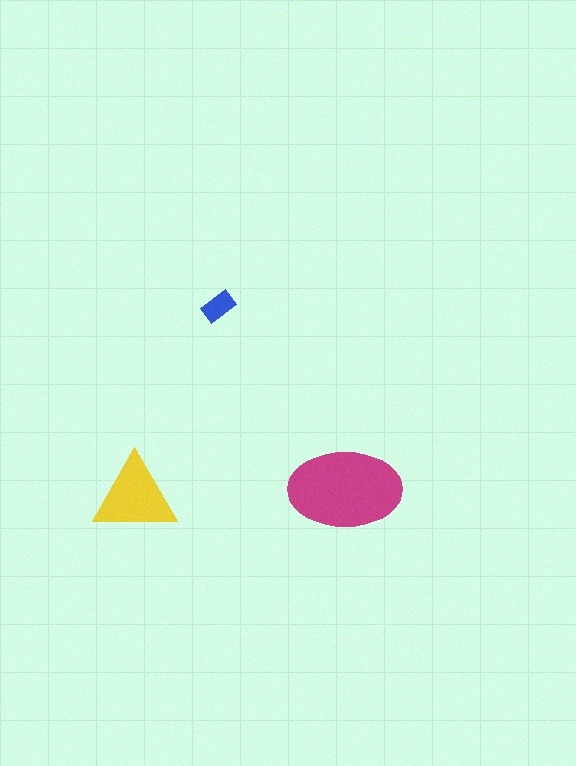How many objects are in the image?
There are 3 objects in the image.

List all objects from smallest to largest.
The blue rectangle, the yellow triangle, the magenta ellipse.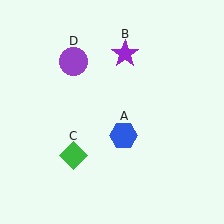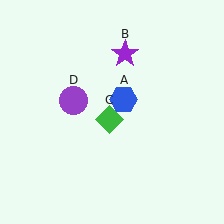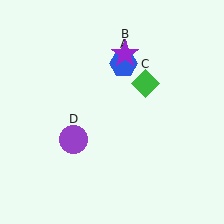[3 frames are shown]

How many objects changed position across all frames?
3 objects changed position: blue hexagon (object A), green diamond (object C), purple circle (object D).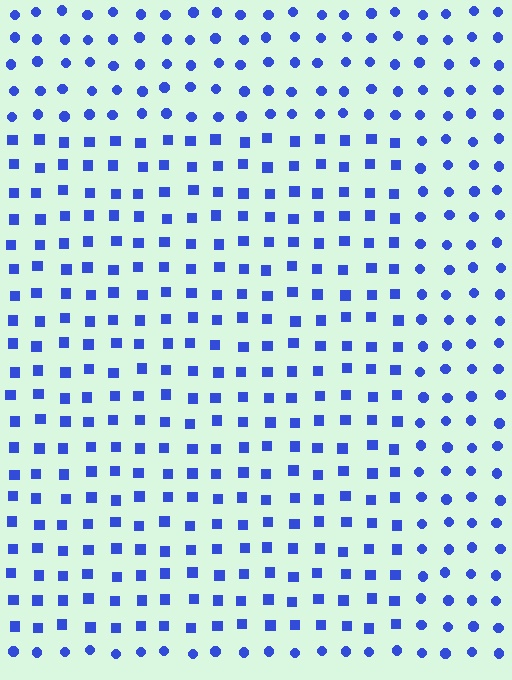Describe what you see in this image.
The image is filled with small blue elements arranged in a uniform grid. A rectangle-shaped region contains squares, while the surrounding area contains circles. The boundary is defined purely by the change in element shape.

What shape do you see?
I see a rectangle.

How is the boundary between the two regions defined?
The boundary is defined by a change in element shape: squares inside vs. circles outside. All elements share the same color and spacing.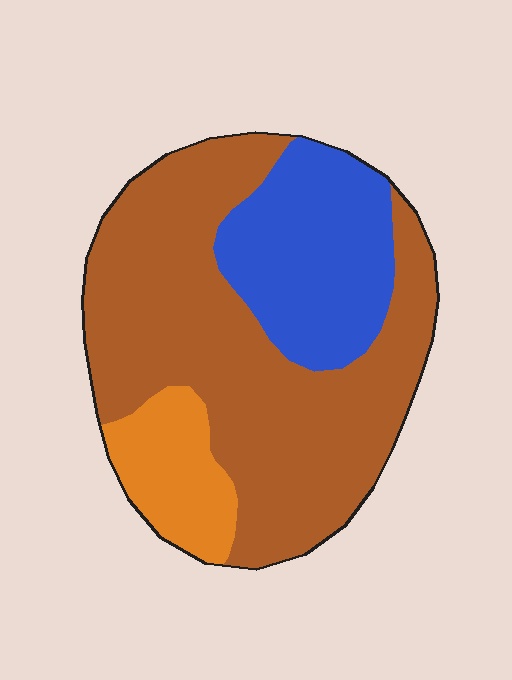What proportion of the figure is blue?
Blue takes up less than a quarter of the figure.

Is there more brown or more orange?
Brown.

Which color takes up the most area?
Brown, at roughly 60%.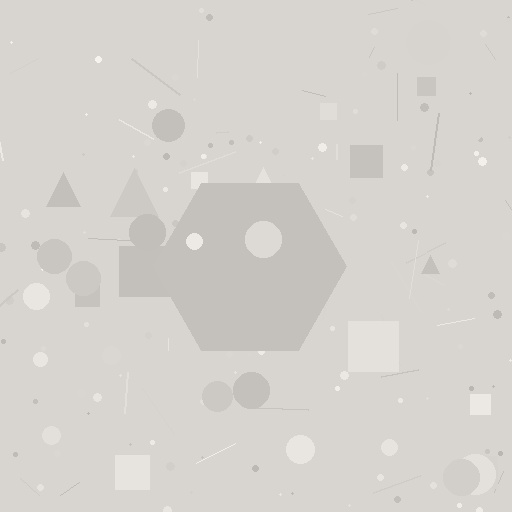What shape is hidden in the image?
A hexagon is hidden in the image.